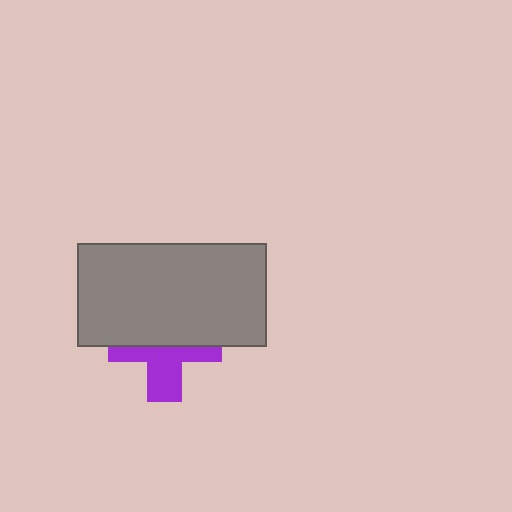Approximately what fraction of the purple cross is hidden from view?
Roughly 55% of the purple cross is hidden behind the gray rectangle.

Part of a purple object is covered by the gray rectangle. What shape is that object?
It is a cross.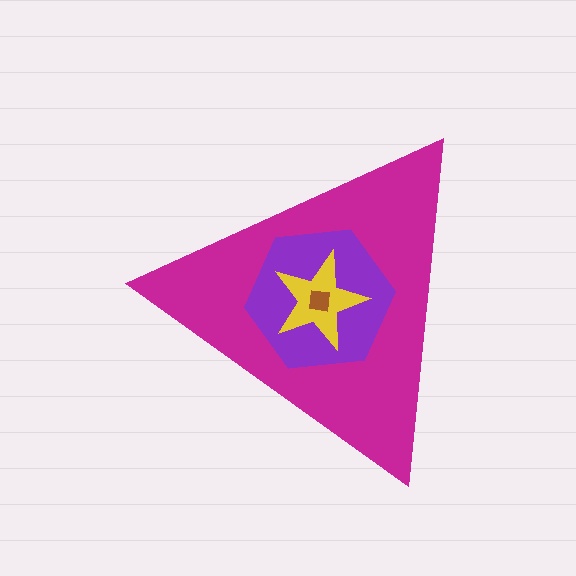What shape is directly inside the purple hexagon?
The yellow star.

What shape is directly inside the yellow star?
The brown square.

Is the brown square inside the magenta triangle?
Yes.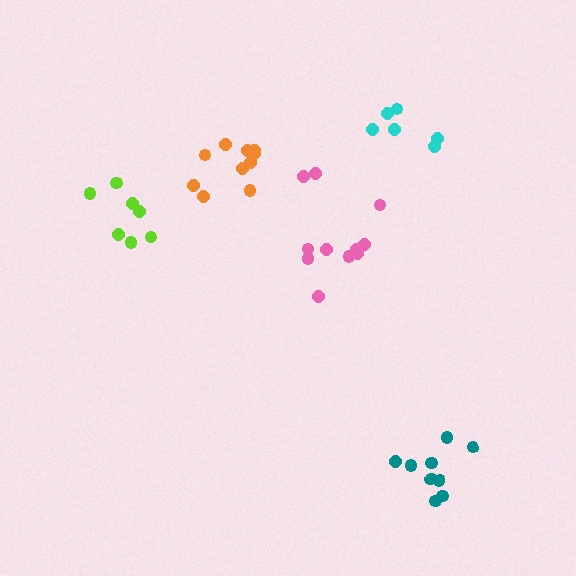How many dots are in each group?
Group 1: 11 dots, Group 2: 9 dots, Group 3: 10 dots, Group 4: 7 dots, Group 5: 6 dots (43 total).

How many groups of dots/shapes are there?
There are 5 groups.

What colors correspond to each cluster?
The clusters are colored: pink, teal, orange, lime, cyan.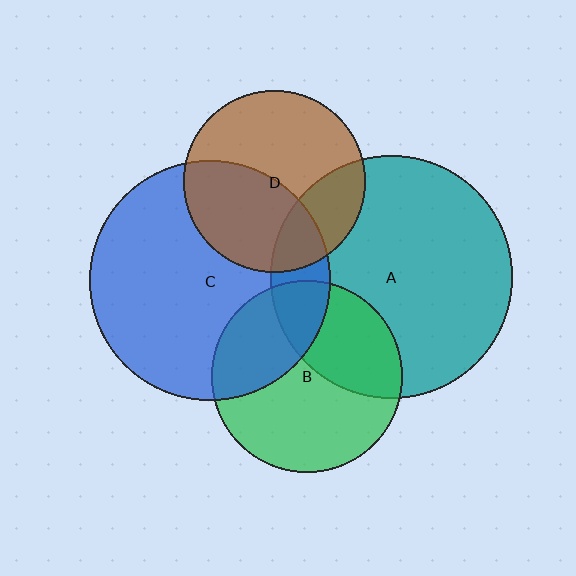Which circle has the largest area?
Circle A (teal).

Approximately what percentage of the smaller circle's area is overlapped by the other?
Approximately 25%.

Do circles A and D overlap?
Yes.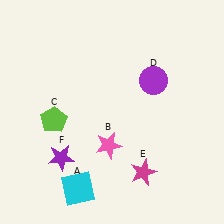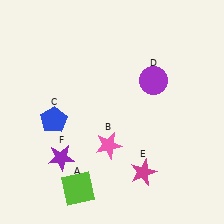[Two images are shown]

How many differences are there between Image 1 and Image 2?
There are 2 differences between the two images.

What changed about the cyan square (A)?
In Image 1, A is cyan. In Image 2, it changed to lime.